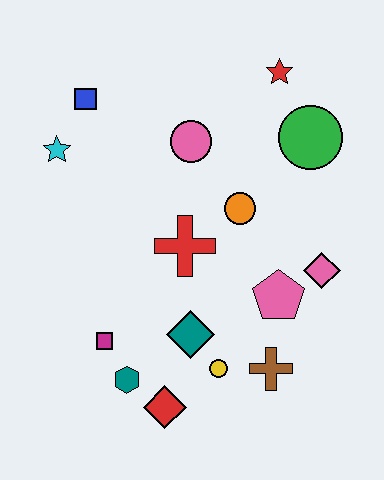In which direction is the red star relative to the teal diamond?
The red star is above the teal diamond.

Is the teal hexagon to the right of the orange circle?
No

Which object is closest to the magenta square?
The teal hexagon is closest to the magenta square.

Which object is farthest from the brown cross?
The blue square is farthest from the brown cross.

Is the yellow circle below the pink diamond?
Yes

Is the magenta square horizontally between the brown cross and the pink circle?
No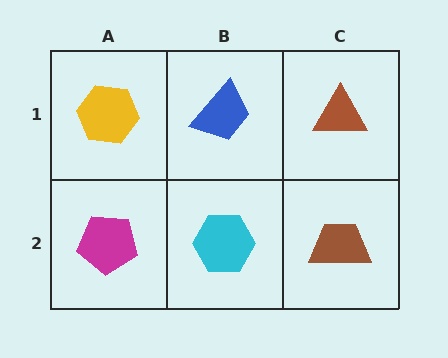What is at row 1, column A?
A yellow hexagon.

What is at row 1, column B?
A blue trapezoid.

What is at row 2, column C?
A brown trapezoid.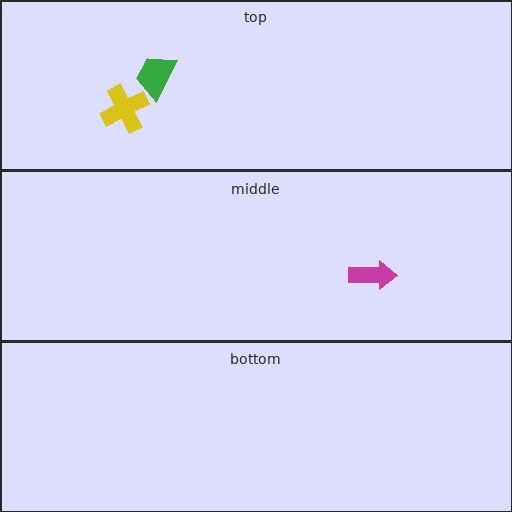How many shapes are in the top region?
2.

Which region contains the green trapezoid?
The top region.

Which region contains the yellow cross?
The top region.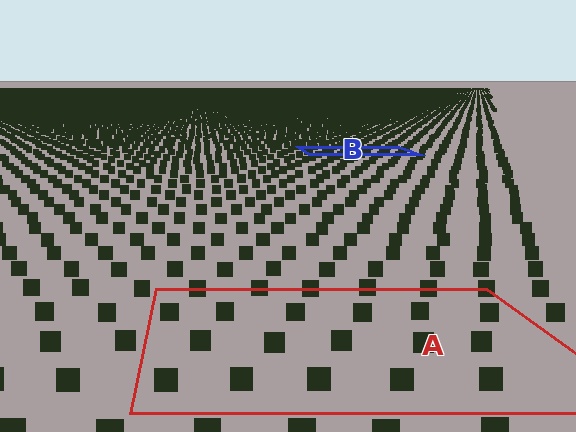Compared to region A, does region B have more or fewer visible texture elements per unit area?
Region B has more texture elements per unit area — they are packed more densely because it is farther away.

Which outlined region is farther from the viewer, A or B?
Region B is farther from the viewer — the texture elements inside it appear smaller and more densely packed.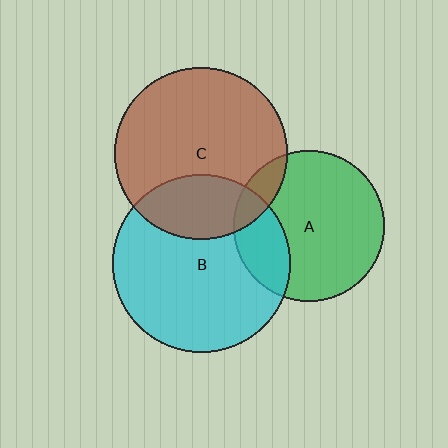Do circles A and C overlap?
Yes.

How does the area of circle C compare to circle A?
Approximately 1.3 times.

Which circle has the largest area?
Circle B (cyan).